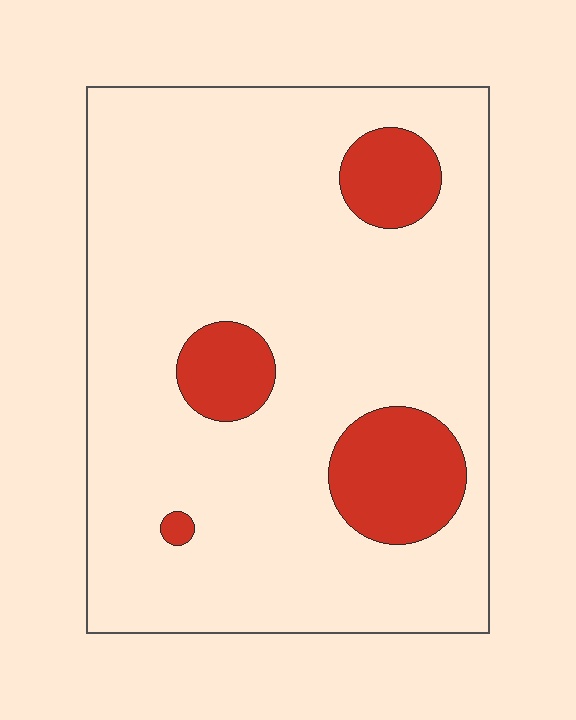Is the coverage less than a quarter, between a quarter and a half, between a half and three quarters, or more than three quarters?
Less than a quarter.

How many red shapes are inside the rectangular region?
4.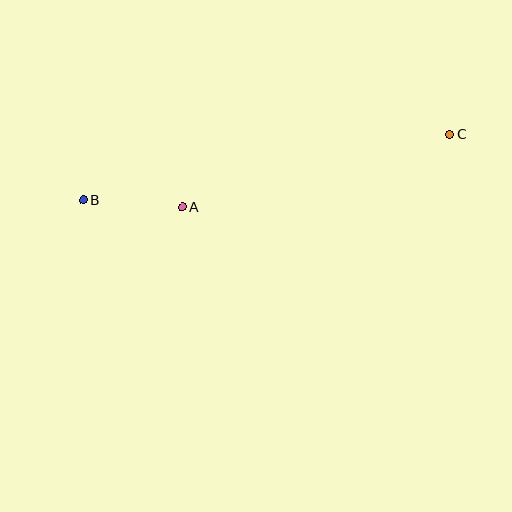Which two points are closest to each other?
Points A and B are closest to each other.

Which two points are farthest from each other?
Points B and C are farthest from each other.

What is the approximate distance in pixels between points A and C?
The distance between A and C is approximately 277 pixels.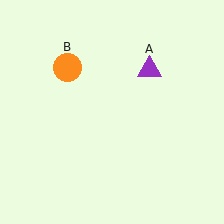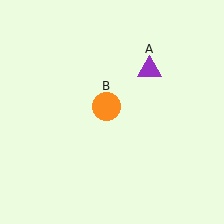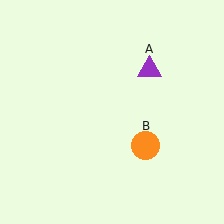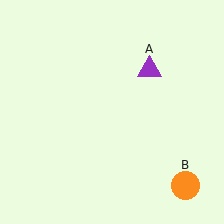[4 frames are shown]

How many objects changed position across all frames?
1 object changed position: orange circle (object B).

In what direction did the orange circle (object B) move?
The orange circle (object B) moved down and to the right.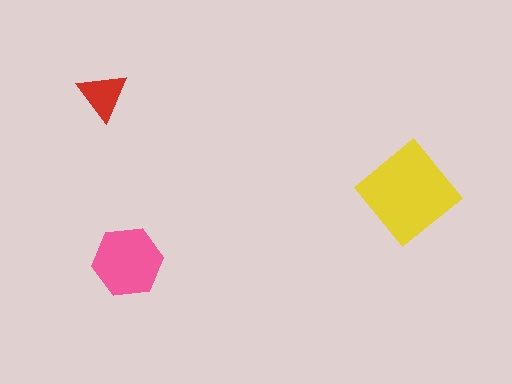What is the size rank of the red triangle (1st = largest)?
3rd.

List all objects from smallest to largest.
The red triangle, the pink hexagon, the yellow diamond.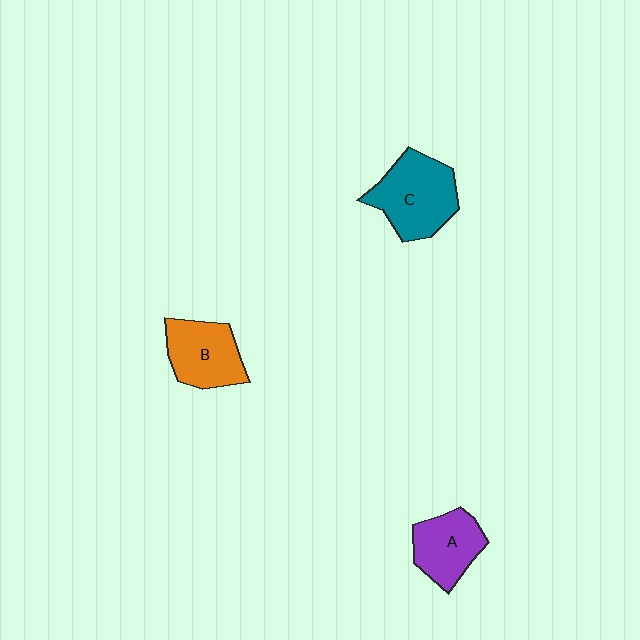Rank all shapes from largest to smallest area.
From largest to smallest: C (teal), B (orange), A (purple).